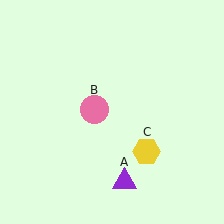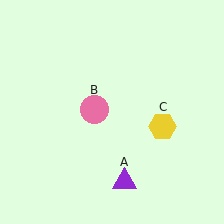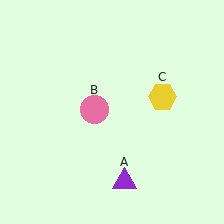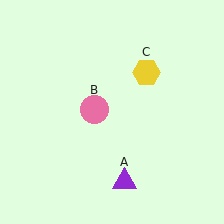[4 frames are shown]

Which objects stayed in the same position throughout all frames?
Purple triangle (object A) and pink circle (object B) remained stationary.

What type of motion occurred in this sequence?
The yellow hexagon (object C) rotated counterclockwise around the center of the scene.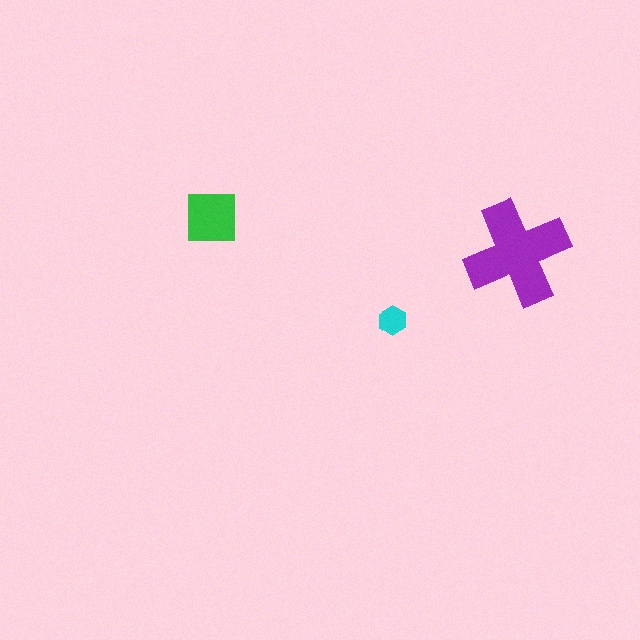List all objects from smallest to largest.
The cyan hexagon, the green square, the purple cross.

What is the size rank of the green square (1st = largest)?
2nd.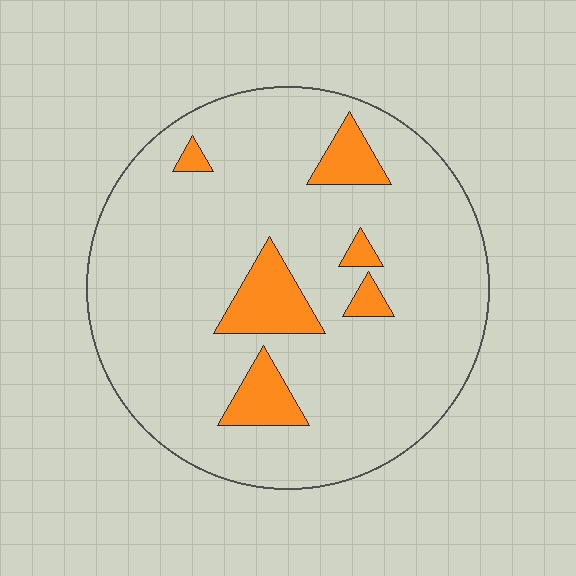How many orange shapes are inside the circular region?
6.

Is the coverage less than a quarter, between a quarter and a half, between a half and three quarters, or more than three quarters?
Less than a quarter.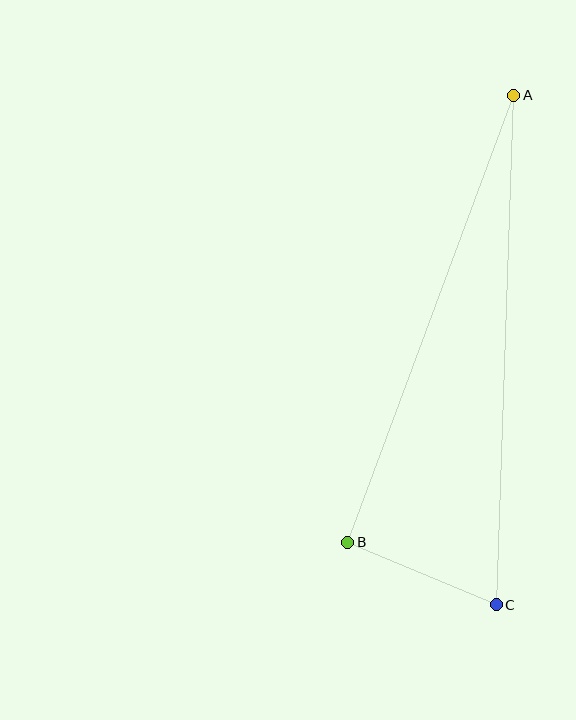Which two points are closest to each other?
Points B and C are closest to each other.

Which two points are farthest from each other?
Points A and C are farthest from each other.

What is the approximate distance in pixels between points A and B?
The distance between A and B is approximately 477 pixels.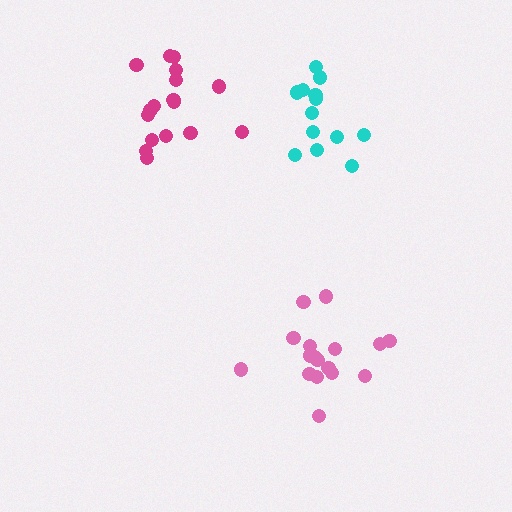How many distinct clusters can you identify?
There are 3 distinct clusters.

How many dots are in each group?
Group 1: 13 dots, Group 2: 17 dots, Group 3: 17 dots (47 total).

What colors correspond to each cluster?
The clusters are colored: cyan, pink, magenta.